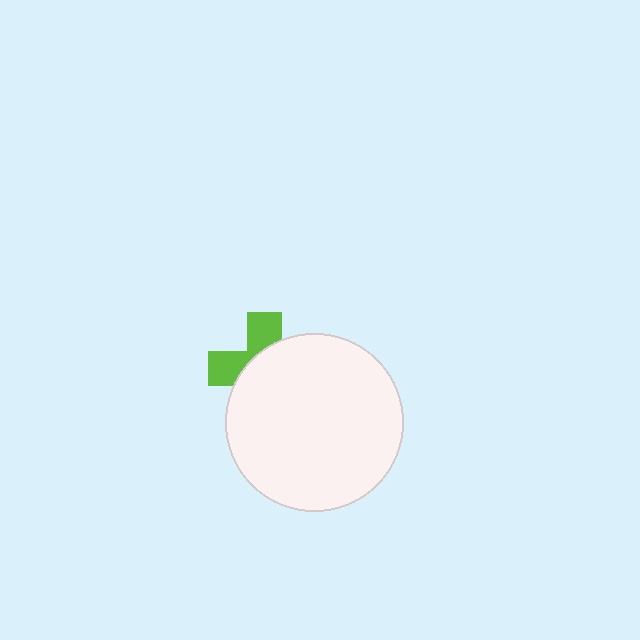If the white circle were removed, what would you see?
You would see the complete lime cross.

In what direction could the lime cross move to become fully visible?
The lime cross could move toward the upper-left. That would shift it out from behind the white circle entirely.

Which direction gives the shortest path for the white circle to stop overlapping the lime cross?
Moving toward the lower-right gives the shortest separation.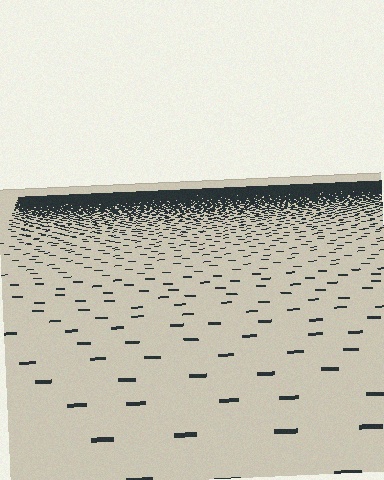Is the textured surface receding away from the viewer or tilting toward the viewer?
The surface is receding away from the viewer. Texture elements get smaller and denser toward the top.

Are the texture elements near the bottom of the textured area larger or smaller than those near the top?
Larger. Near the bottom, elements are closer to the viewer and appear at a bigger on-screen size.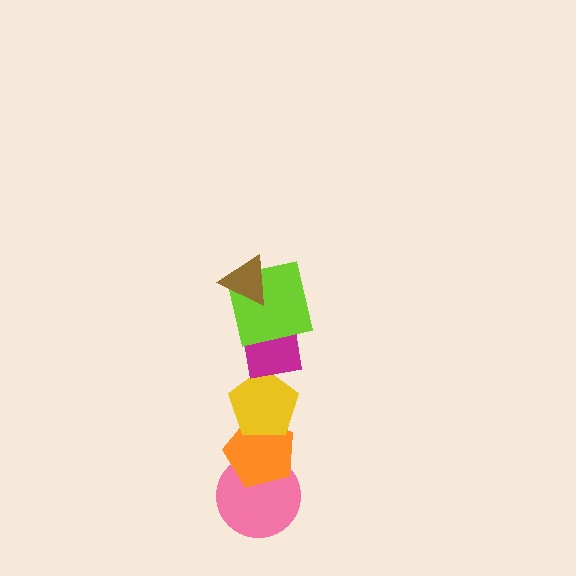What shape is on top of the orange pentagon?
The yellow pentagon is on top of the orange pentagon.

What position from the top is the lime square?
The lime square is 2nd from the top.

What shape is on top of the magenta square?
The lime square is on top of the magenta square.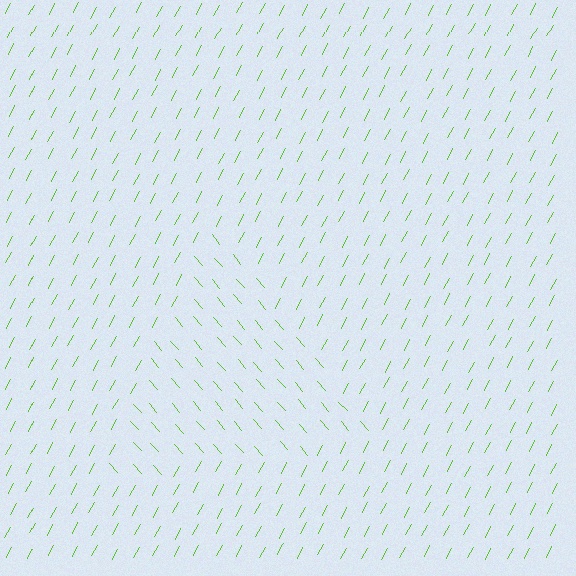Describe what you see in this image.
The image is filled with small lime line segments. A triangle region in the image has lines oriented differently from the surrounding lines, creating a visible texture boundary.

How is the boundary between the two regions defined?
The boundary is defined purely by a change in line orientation (approximately 69 degrees difference). All lines are the same color and thickness.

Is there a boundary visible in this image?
Yes, there is a texture boundary formed by a change in line orientation.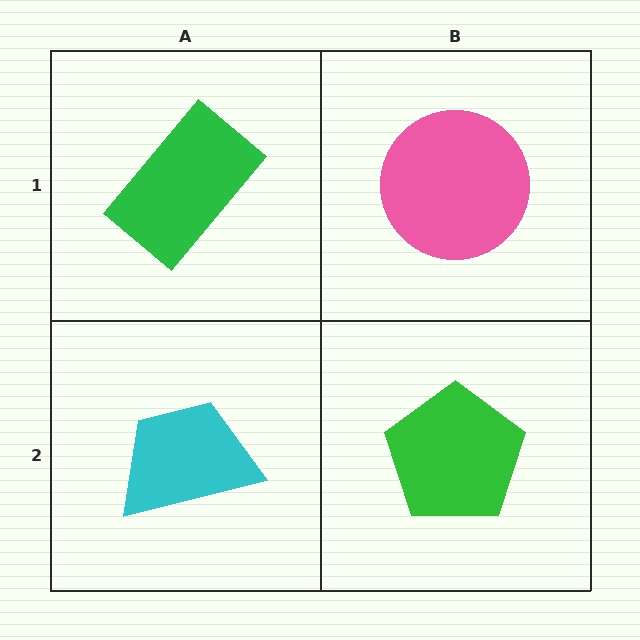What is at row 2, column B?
A green pentagon.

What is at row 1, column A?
A green rectangle.